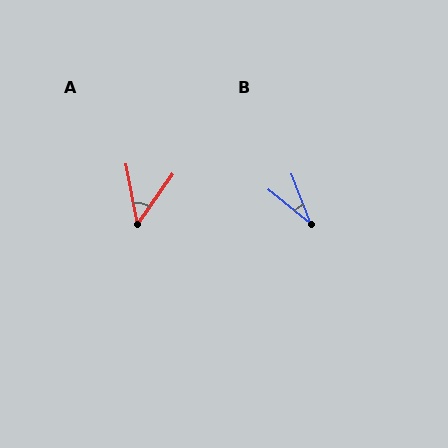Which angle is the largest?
A, at approximately 46 degrees.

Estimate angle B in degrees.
Approximately 30 degrees.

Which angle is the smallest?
B, at approximately 30 degrees.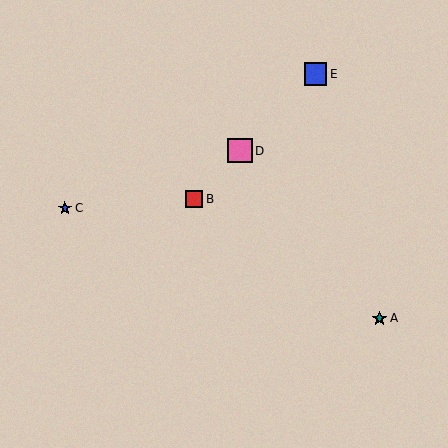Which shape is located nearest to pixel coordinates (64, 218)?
The blue star (labeled C) at (65, 208) is nearest to that location.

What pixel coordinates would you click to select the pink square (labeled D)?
Click at (240, 151) to select the pink square D.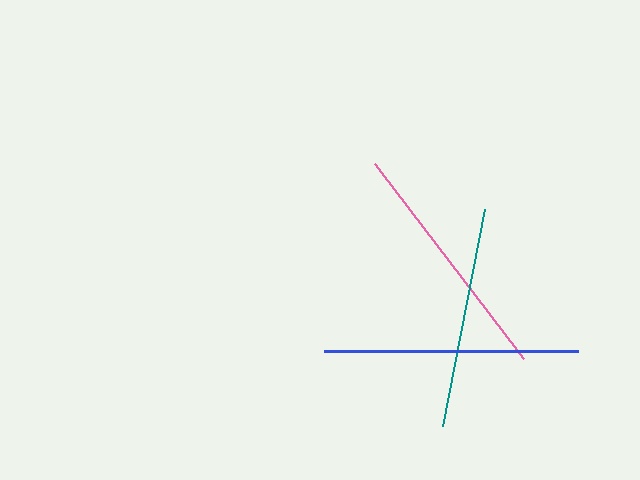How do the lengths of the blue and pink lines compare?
The blue and pink lines are approximately the same length.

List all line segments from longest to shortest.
From longest to shortest: blue, pink, teal.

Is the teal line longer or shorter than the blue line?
The blue line is longer than the teal line.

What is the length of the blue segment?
The blue segment is approximately 254 pixels long.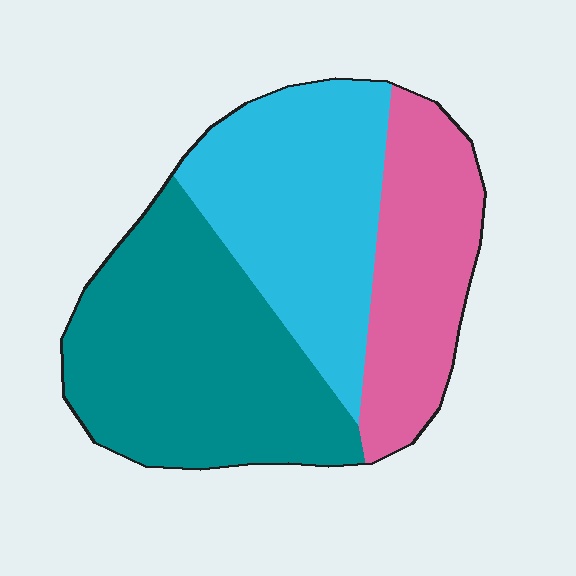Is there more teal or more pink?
Teal.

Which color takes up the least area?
Pink, at roughly 25%.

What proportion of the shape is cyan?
Cyan takes up about one third (1/3) of the shape.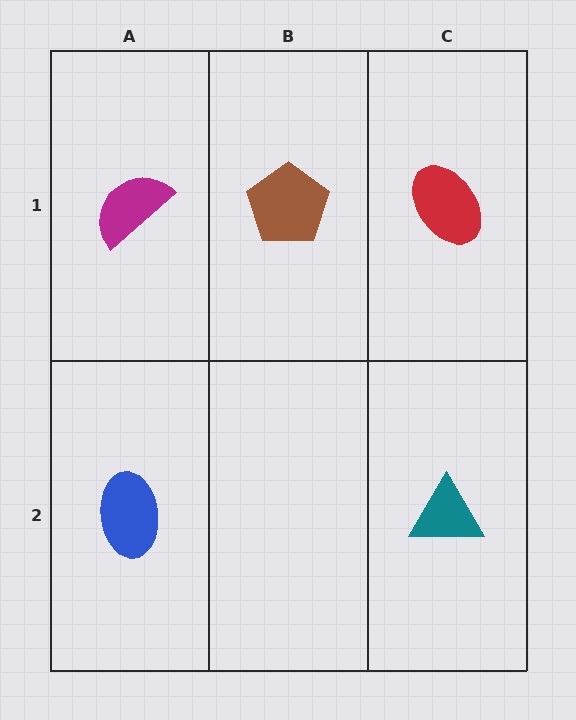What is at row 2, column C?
A teal triangle.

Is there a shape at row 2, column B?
No, that cell is empty.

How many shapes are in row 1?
3 shapes.